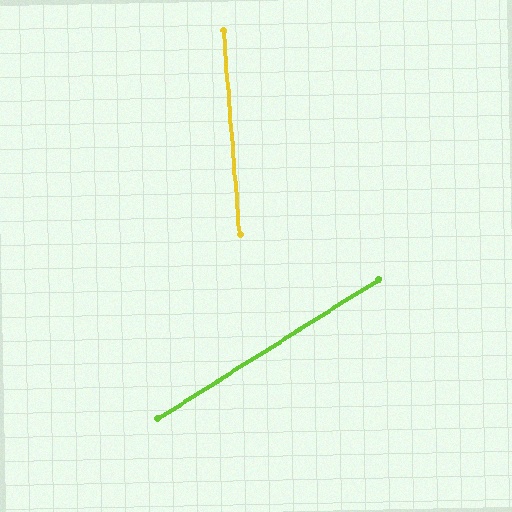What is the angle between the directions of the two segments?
Approximately 62 degrees.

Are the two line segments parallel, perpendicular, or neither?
Neither parallel nor perpendicular — they differ by about 62°.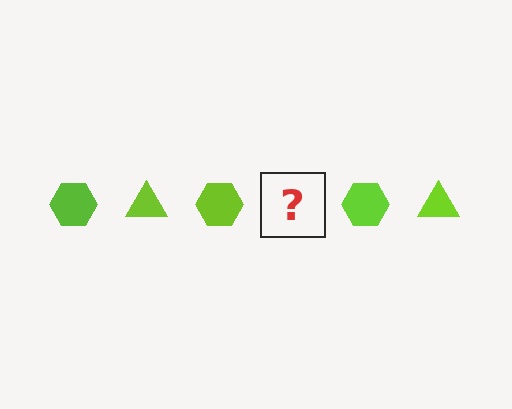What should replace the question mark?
The question mark should be replaced with a lime triangle.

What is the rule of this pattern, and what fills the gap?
The rule is that the pattern cycles through hexagon, triangle shapes in lime. The gap should be filled with a lime triangle.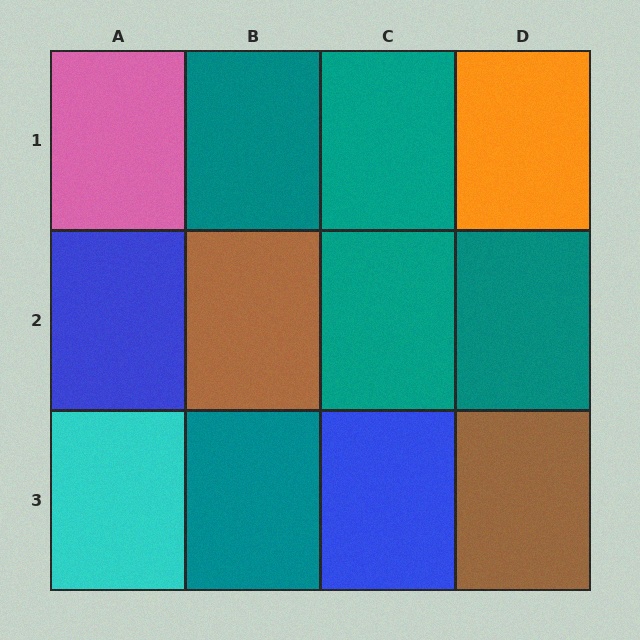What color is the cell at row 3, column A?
Cyan.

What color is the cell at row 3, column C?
Blue.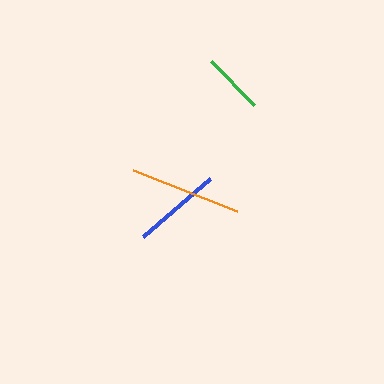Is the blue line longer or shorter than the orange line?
The orange line is longer than the blue line.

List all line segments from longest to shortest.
From longest to shortest: orange, blue, green.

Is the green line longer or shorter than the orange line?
The orange line is longer than the green line.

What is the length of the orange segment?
The orange segment is approximately 112 pixels long.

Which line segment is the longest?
The orange line is the longest at approximately 112 pixels.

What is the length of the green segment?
The green segment is approximately 61 pixels long.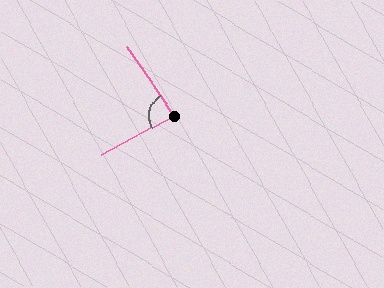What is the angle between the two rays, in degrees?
Approximately 83 degrees.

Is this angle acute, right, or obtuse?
It is acute.